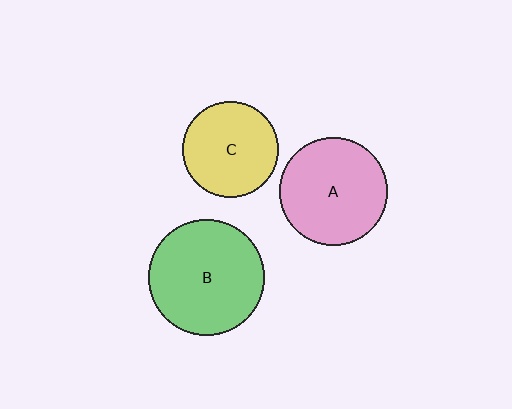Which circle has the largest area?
Circle B (green).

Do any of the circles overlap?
No, none of the circles overlap.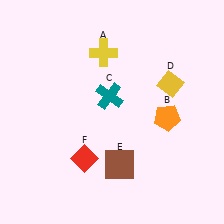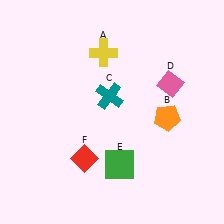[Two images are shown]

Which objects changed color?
D changed from yellow to pink. E changed from brown to green.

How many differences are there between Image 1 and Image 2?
There are 2 differences between the two images.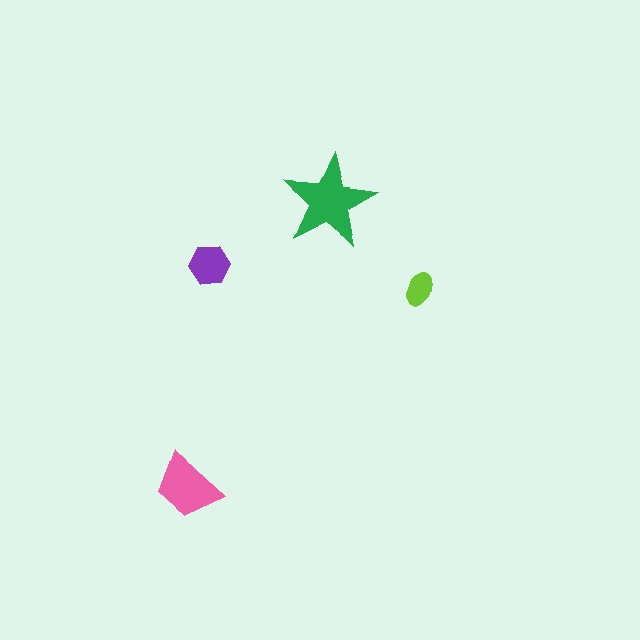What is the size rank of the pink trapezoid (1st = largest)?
2nd.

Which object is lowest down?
The pink trapezoid is bottommost.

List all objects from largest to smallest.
The green star, the pink trapezoid, the purple hexagon, the lime ellipse.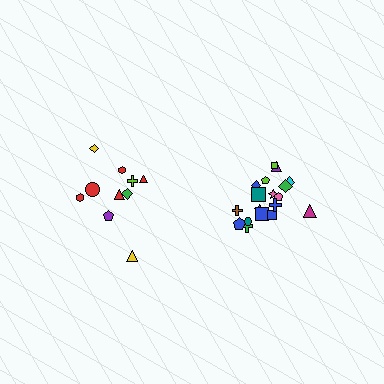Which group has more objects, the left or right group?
The right group.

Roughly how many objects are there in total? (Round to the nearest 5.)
Roughly 30 objects in total.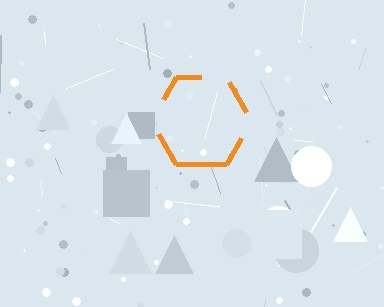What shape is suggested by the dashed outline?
The dashed outline suggests a hexagon.